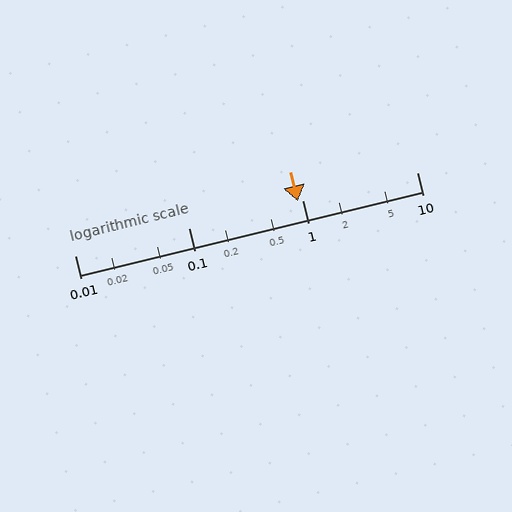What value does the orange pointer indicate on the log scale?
The pointer indicates approximately 0.91.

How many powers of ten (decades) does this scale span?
The scale spans 3 decades, from 0.01 to 10.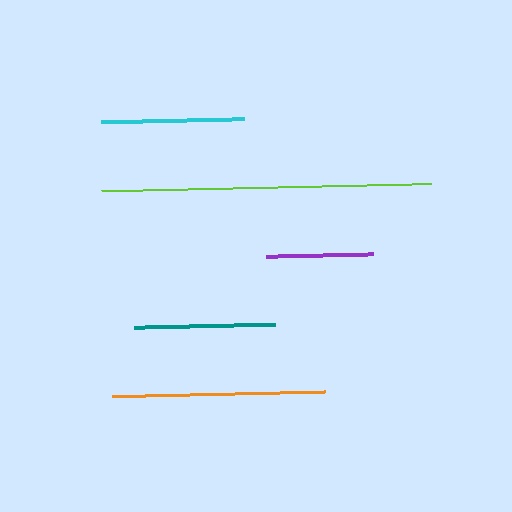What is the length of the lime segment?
The lime segment is approximately 330 pixels long.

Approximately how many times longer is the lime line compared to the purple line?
The lime line is approximately 3.1 times the length of the purple line.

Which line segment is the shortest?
The purple line is the shortest at approximately 107 pixels.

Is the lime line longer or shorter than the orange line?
The lime line is longer than the orange line.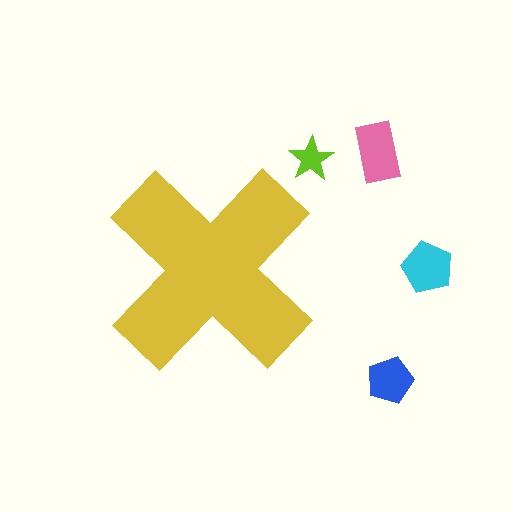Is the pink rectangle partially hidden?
No, the pink rectangle is fully visible.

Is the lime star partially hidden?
No, the lime star is fully visible.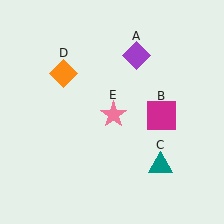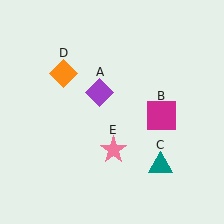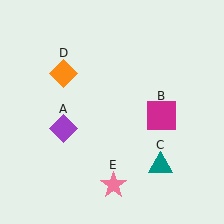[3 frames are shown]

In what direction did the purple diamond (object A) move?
The purple diamond (object A) moved down and to the left.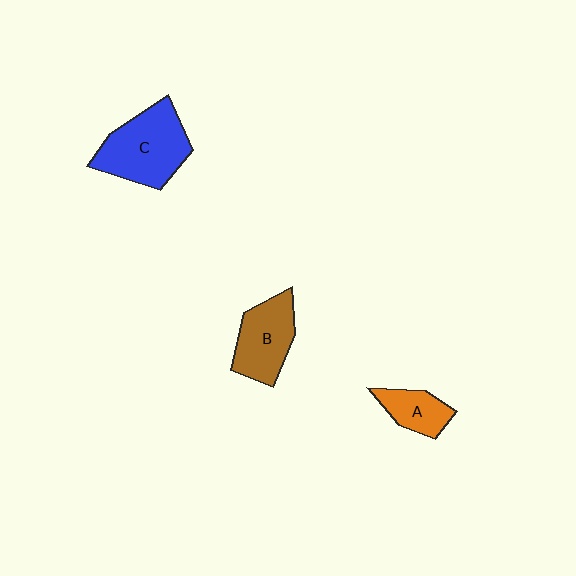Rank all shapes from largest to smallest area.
From largest to smallest: C (blue), B (brown), A (orange).